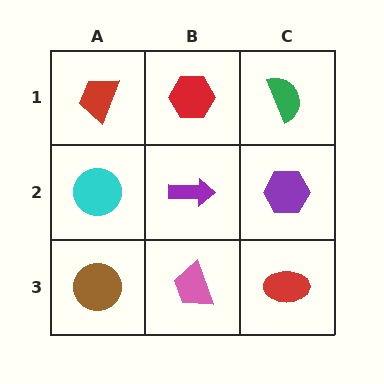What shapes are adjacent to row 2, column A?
A red trapezoid (row 1, column A), a brown circle (row 3, column A), a purple arrow (row 2, column B).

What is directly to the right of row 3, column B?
A red ellipse.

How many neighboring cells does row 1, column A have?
2.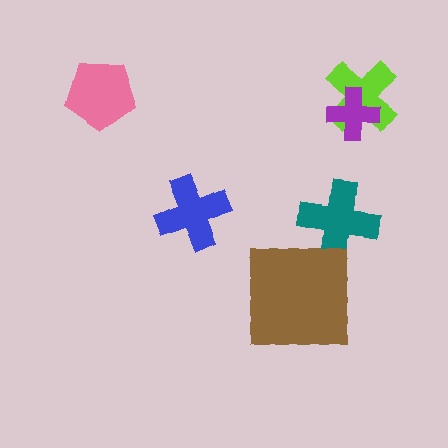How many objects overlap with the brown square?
0 objects overlap with the brown square.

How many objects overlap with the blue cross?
0 objects overlap with the blue cross.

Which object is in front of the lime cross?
The purple cross is in front of the lime cross.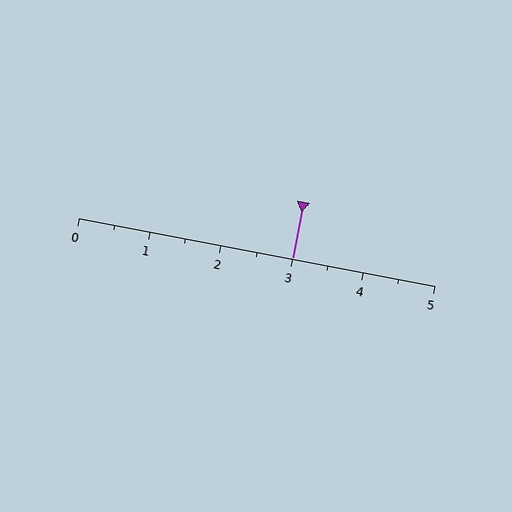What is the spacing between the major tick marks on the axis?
The major ticks are spaced 1 apart.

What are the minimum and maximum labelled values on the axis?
The axis runs from 0 to 5.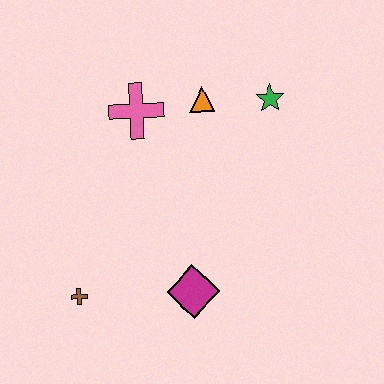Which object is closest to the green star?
The orange triangle is closest to the green star.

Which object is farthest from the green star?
The brown cross is farthest from the green star.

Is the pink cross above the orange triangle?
No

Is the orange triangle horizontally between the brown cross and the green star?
Yes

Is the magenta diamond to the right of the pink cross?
Yes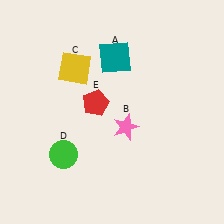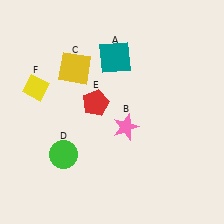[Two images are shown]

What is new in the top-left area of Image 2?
A yellow diamond (F) was added in the top-left area of Image 2.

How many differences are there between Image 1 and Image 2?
There is 1 difference between the two images.